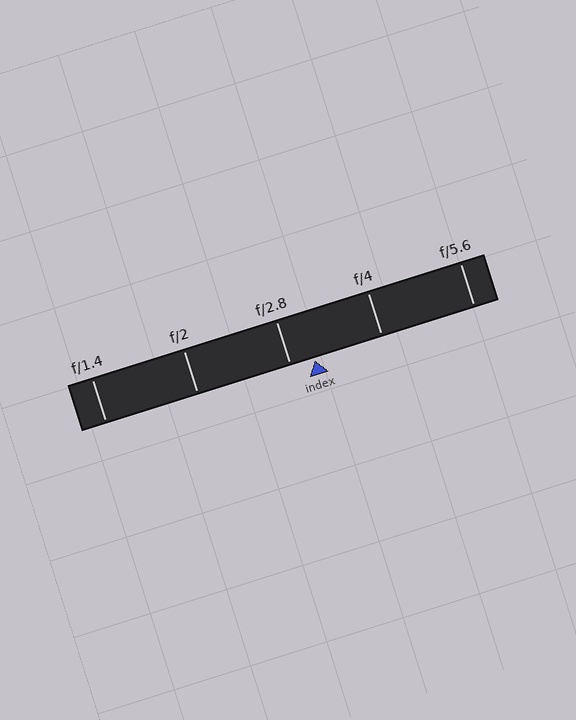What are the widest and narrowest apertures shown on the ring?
The widest aperture shown is f/1.4 and the narrowest is f/5.6.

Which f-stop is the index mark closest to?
The index mark is closest to f/2.8.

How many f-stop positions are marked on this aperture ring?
There are 5 f-stop positions marked.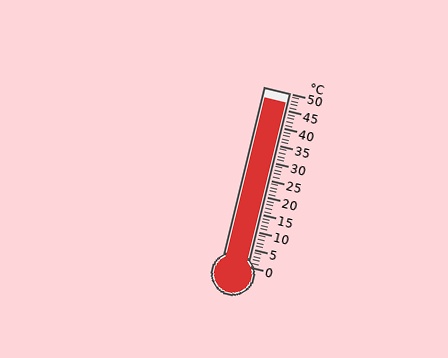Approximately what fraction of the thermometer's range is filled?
The thermometer is filled to approximately 95% of its range.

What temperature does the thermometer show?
The thermometer shows approximately 47°C.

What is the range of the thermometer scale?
The thermometer scale ranges from 0°C to 50°C.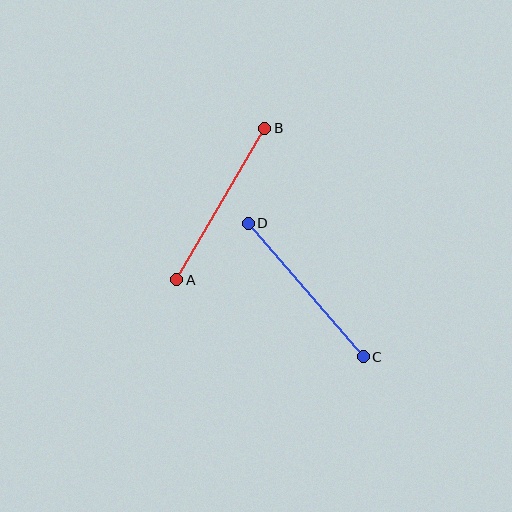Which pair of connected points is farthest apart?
Points C and D are farthest apart.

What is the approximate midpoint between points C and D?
The midpoint is at approximately (306, 290) pixels.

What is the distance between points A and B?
The distance is approximately 175 pixels.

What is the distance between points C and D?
The distance is approximately 176 pixels.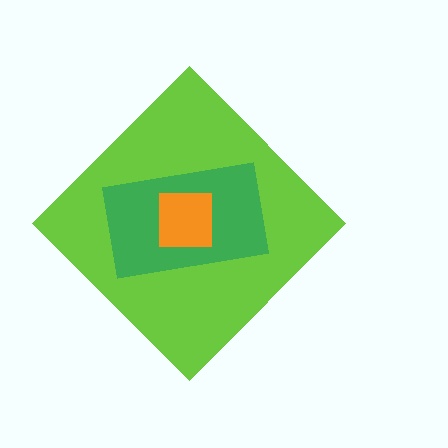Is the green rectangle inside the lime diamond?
Yes.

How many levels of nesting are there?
3.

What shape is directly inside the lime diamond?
The green rectangle.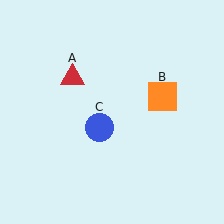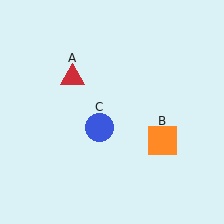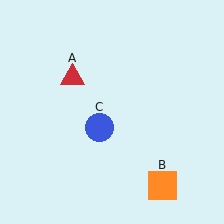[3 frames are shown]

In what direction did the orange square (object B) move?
The orange square (object B) moved down.